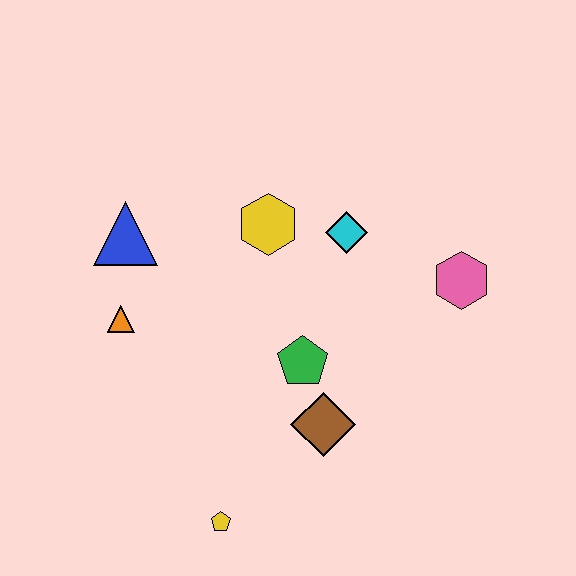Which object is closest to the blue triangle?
The orange triangle is closest to the blue triangle.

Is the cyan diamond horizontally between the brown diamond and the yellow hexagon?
No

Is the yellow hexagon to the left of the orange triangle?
No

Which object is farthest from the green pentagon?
The blue triangle is farthest from the green pentagon.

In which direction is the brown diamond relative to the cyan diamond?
The brown diamond is below the cyan diamond.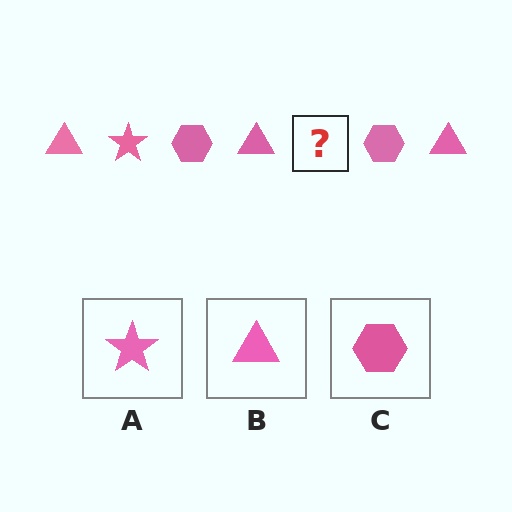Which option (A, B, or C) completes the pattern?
A.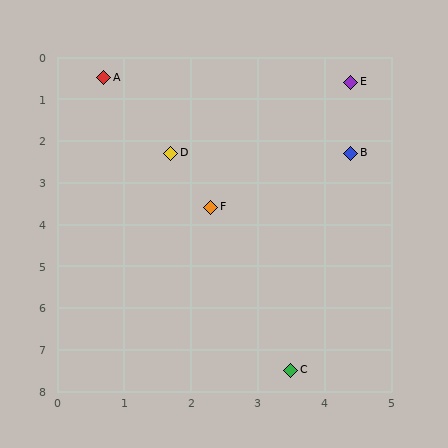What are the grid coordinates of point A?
Point A is at approximately (0.7, 0.5).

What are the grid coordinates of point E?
Point E is at approximately (4.4, 0.6).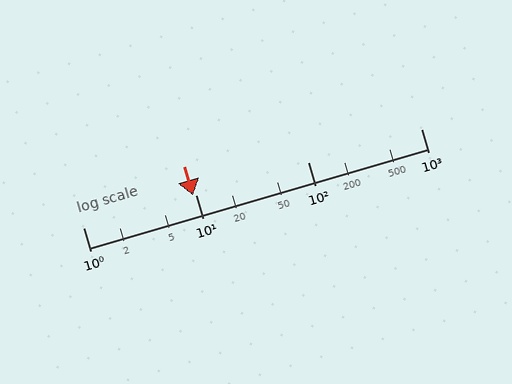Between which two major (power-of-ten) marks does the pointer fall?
The pointer is between 1 and 10.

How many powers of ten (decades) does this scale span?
The scale spans 3 decades, from 1 to 1000.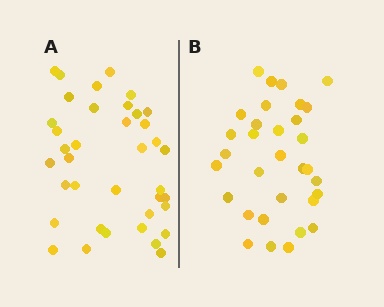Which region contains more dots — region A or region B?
Region A (the left region) has more dots.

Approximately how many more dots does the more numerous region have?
Region A has about 6 more dots than region B.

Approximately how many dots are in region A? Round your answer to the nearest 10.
About 40 dots. (The exact count is 38, which rounds to 40.)